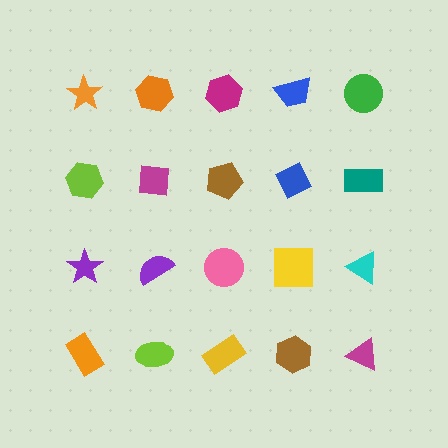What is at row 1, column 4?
A blue trapezoid.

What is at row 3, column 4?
A yellow square.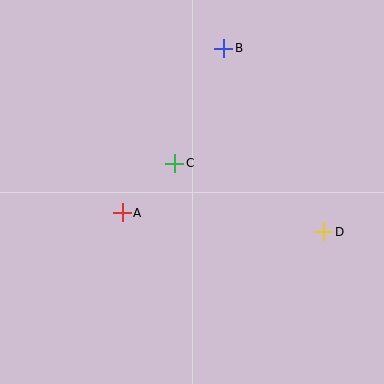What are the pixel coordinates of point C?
Point C is at (175, 163).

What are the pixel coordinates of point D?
Point D is at (324, 232).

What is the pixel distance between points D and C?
The distance between D and C is 164 pixels.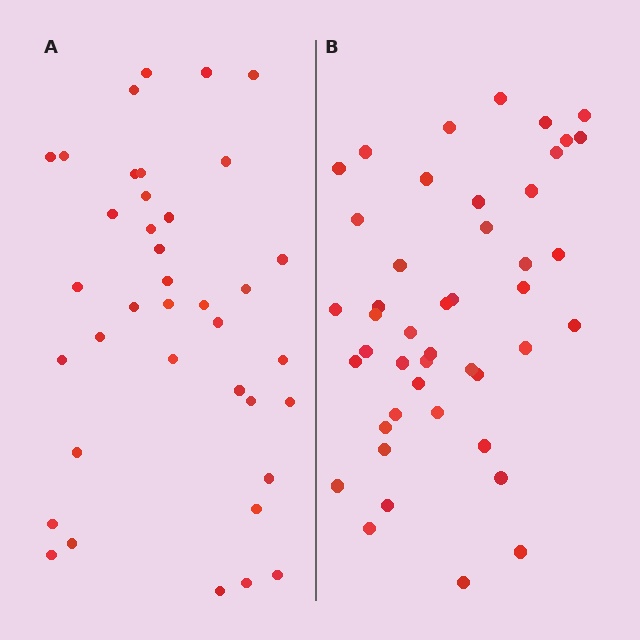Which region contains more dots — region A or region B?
Region B (the right region) has more dots.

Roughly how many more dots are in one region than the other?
Region B has roughly 8 or so more dots than region A.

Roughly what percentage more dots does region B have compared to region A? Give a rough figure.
About 20% more.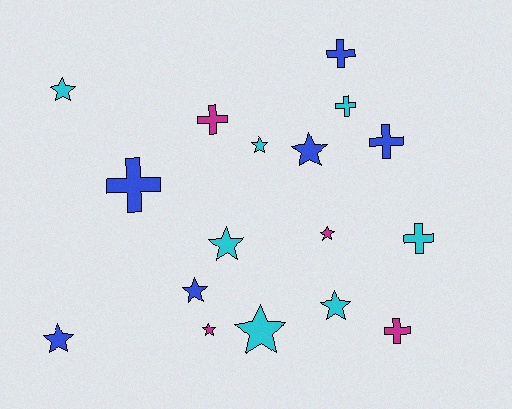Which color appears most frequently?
Cyan, with 7 objects.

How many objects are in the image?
There are 17 objects.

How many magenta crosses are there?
There are 2 magenta crosses.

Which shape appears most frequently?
Star, with 10 objects.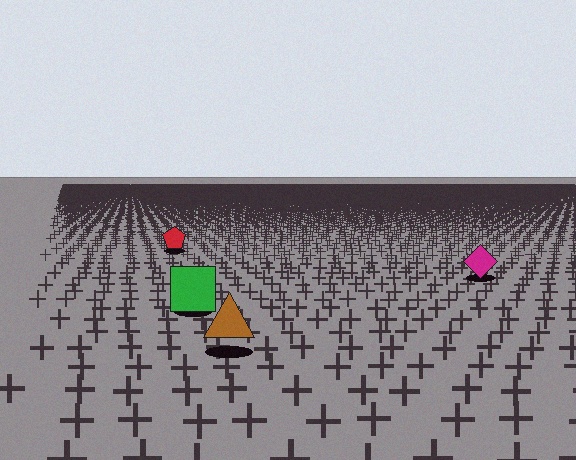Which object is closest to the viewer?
The brown triangle is closest. The texture marks near it are larger and more spread out.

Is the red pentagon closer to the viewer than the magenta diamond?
No. The magenta diamond is closer — you can tell from the texture gradient: the ground texture is coarser near it.